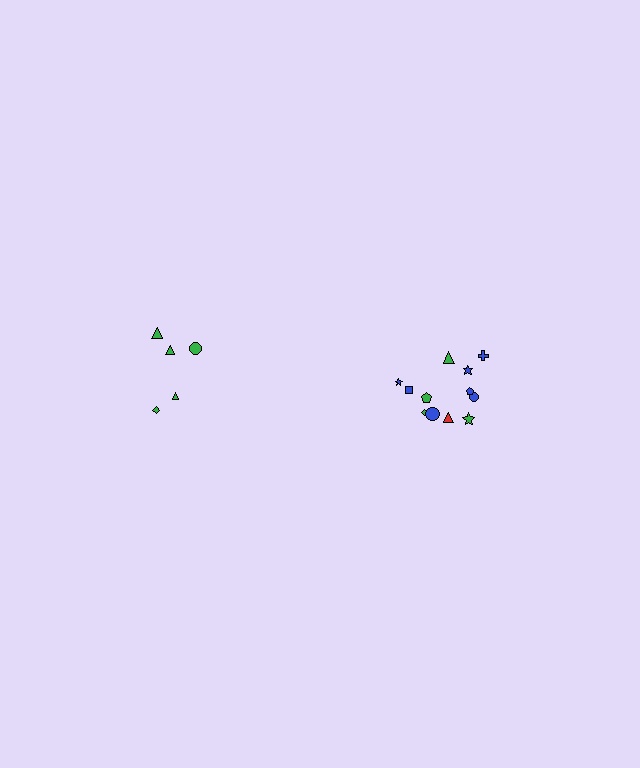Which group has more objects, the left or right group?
The right group.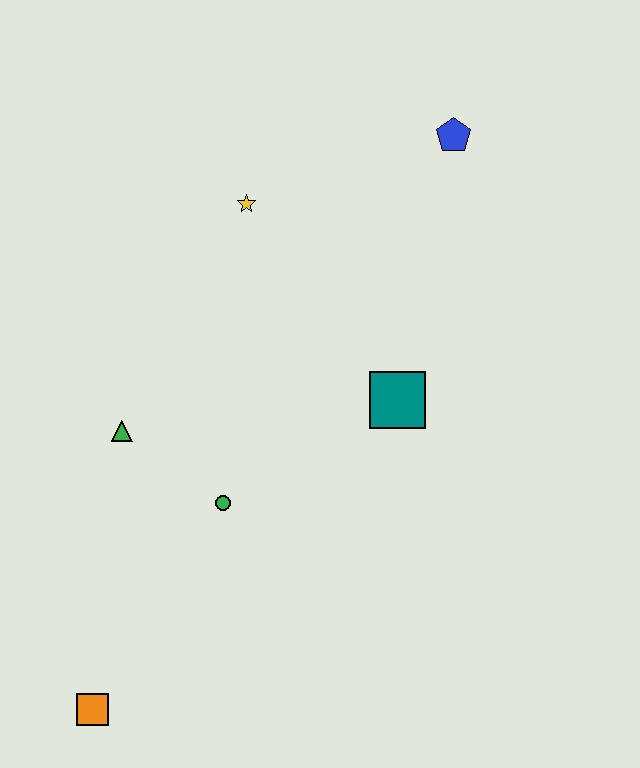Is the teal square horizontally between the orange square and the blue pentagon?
Yes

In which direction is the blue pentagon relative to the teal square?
The blue pentagon is above the teal square.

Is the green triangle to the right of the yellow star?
No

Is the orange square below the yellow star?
Yes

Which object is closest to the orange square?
The green circle is closest to the orange square.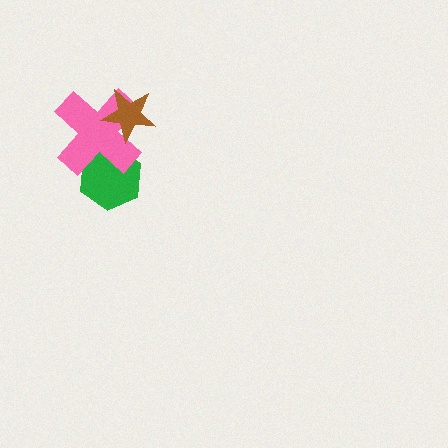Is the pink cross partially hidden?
Yes, it is partially covered by another shape.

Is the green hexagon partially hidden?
Yes, it is partially covered by another shape.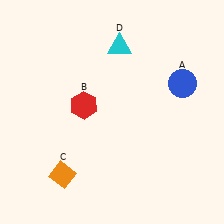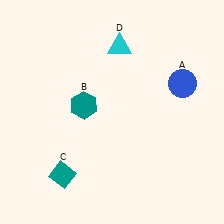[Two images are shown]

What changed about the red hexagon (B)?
In Image 1, B is red. In Image 2, it changed to teal.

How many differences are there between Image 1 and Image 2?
There are 2 differences between the two images.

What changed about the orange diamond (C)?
In Image 1, C is orange. In Image 2, it changed to teal.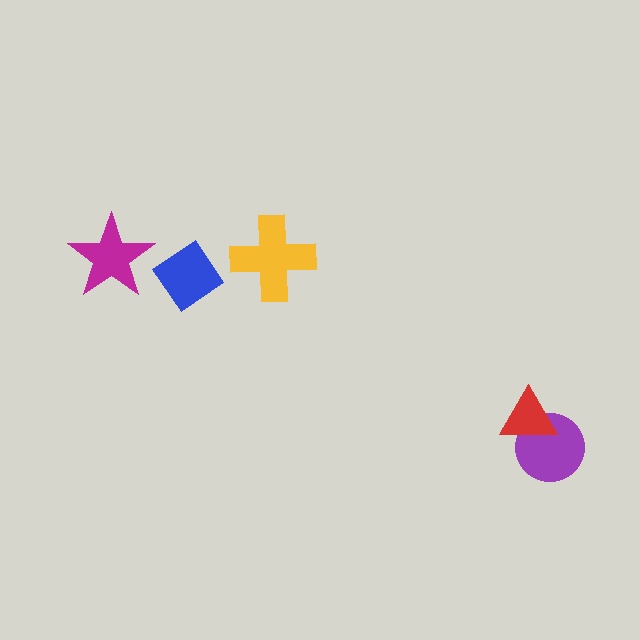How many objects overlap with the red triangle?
1 object overlaps with the red triangle.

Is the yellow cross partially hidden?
No, no other shape covers it.